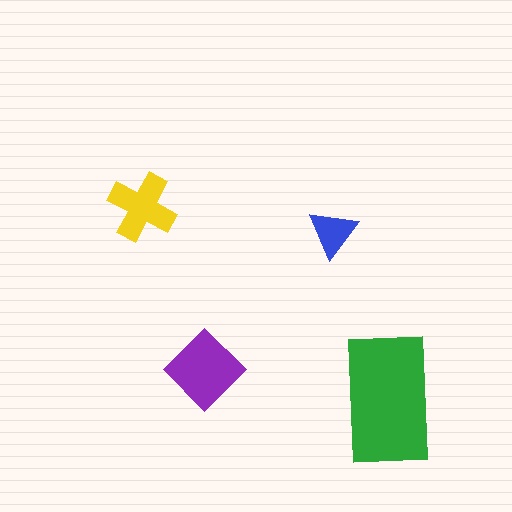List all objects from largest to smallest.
The green rectangle, the purple diamond, the yellow cross, the blue triangle.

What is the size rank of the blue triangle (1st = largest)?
4th.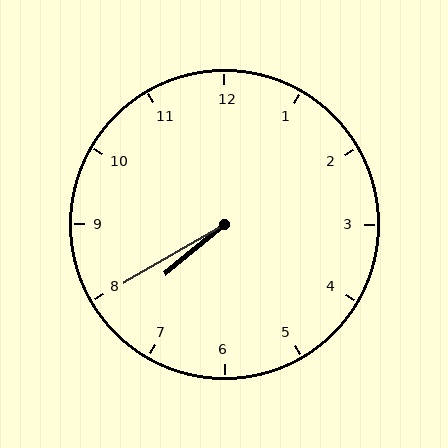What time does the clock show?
7:40.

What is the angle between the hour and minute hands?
Approximately 10 degrees.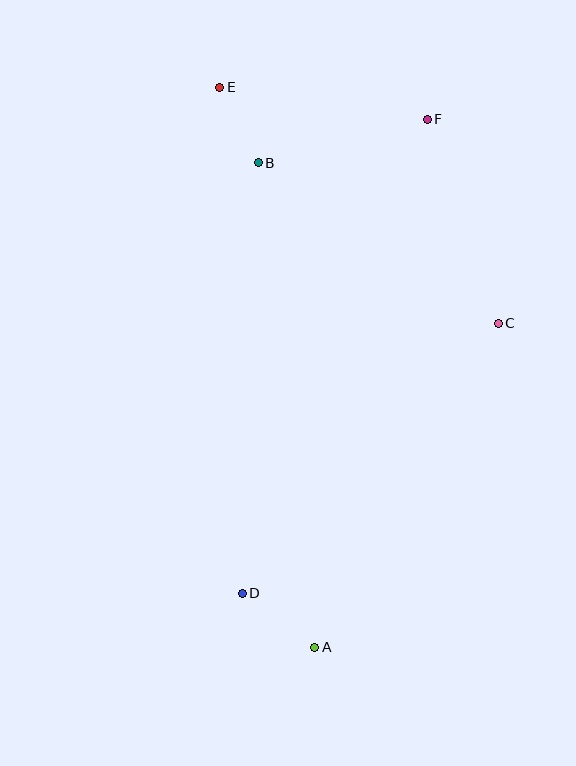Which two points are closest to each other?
Points B and E are closest to each other.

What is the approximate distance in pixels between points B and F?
The distance between B and F is approximately 174 pixels.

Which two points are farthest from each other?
Points A and E are farthest from each other.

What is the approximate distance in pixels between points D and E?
The distance between D and E is approximately 507 pixels.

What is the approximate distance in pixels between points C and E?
The distance between C and E is approximately 365 pixels.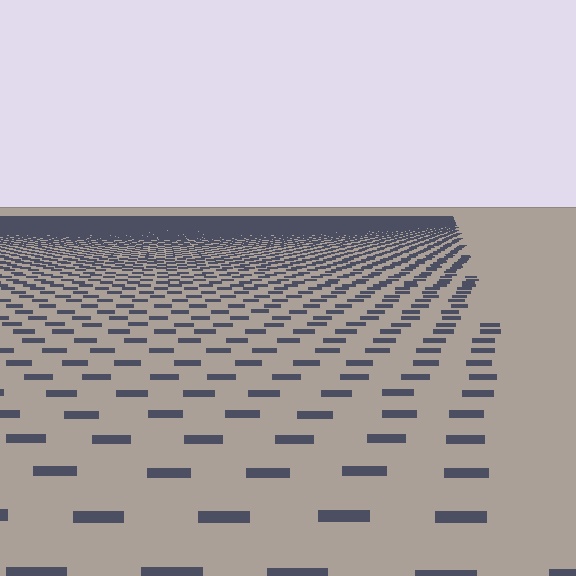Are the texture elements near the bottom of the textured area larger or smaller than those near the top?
Larger. Near the bottom, elements are closer to the viewer and appear at a bigger on-screen size.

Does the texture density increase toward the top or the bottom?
Density increases toward the top.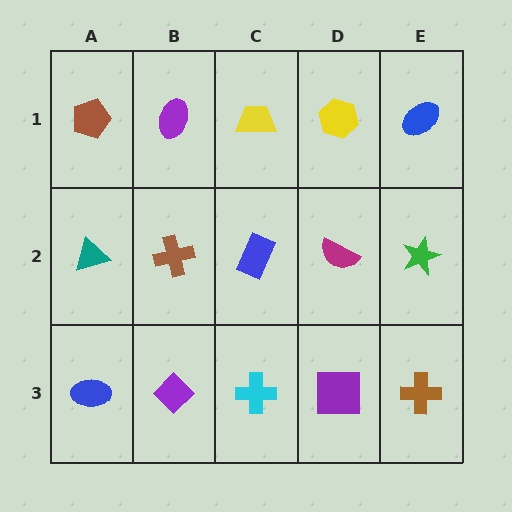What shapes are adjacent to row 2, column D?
A yellow hexagon (row 1, column D), a purple square (row 3, column D), a blue rectangle (row 2, column C), a green star (row 2, column E).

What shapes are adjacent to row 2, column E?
A blue ellipse (row 1, column E), a brown cross (row 3, column E), a magenta semicircle (row 2, column D).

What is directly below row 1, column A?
A teal triangle.